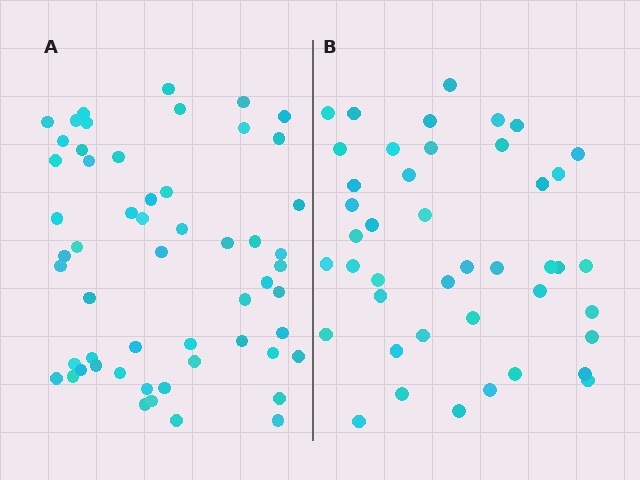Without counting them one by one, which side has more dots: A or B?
Region A (the left region) has more dots.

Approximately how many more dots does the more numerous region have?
Region A has roughly 12 or so more dots than region B.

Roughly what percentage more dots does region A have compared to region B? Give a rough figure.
About 30% more.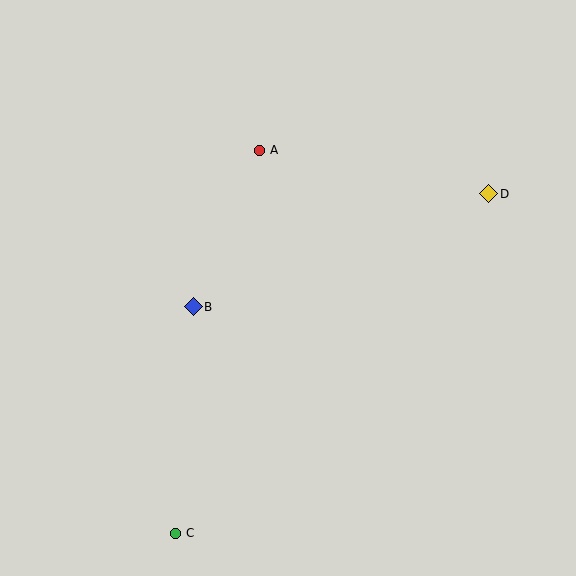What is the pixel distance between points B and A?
The distance between B and A is 170 pixels.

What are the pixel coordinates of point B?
Point B is at (193, 307).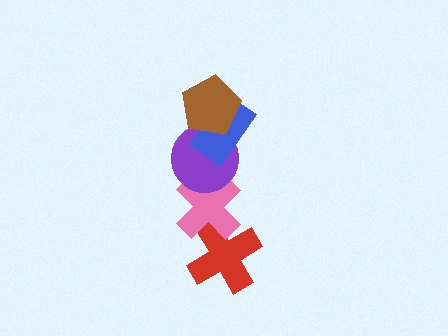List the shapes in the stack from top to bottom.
From top to bottom: the brown pentagon, the blue rectangle, the purple circle, the pink cross, the red cross.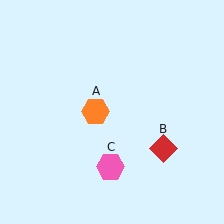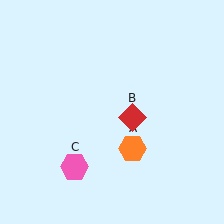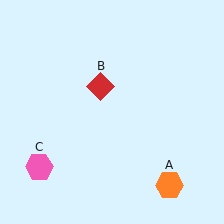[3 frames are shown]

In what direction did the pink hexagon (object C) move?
The pink hexagon (object C) moved left.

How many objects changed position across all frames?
3 objects changed position: orange hexagon (object A), red diamond (object B), pink hexagon (object C).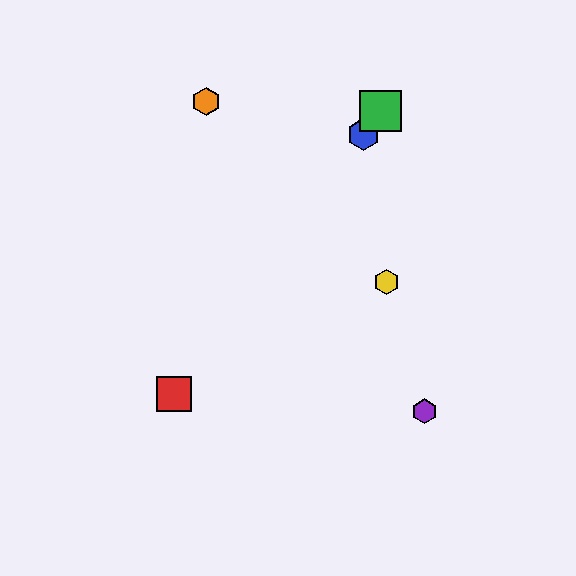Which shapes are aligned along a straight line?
The red square, the blue hexagon, the green square are aligned along a straight line.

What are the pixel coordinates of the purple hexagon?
The purple hexagon is at (424, 411).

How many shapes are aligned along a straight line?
3 shapes (the red square, the blue hexagon, the green square) are aligned along a straight line.